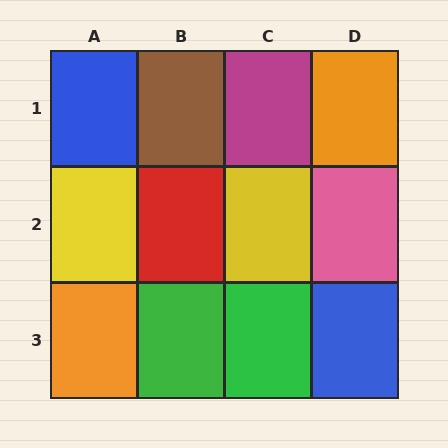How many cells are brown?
1 cell is brown.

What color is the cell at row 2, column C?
Yellow.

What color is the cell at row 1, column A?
Blue.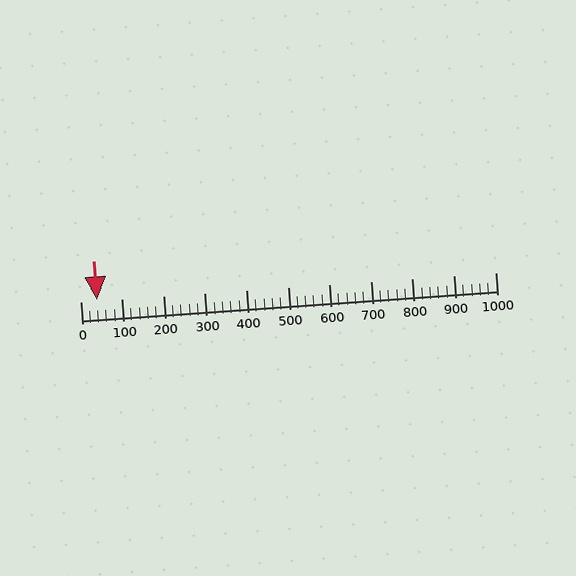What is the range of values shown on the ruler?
The ruler shows values from 0 to 1000.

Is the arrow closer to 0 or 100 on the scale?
The arrow is closer to 0.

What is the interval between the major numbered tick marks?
The major tick marks are spaced 100 units apart.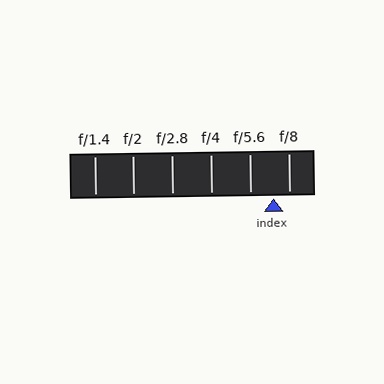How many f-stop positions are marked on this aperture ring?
There are 6 f-stop positions marked.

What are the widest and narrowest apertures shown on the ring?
The widest aperture shown is f/1.4 and the narrowest is f/8.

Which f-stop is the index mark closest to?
The index mark is closest to f/8.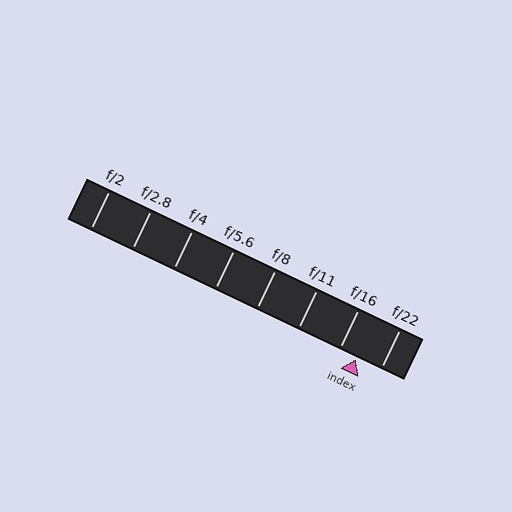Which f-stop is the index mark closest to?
The index mark is closest to f/16.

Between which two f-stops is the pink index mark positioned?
The index mark is between f/16 and f/22.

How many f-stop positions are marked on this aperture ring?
There are 8 f-stop positions marked.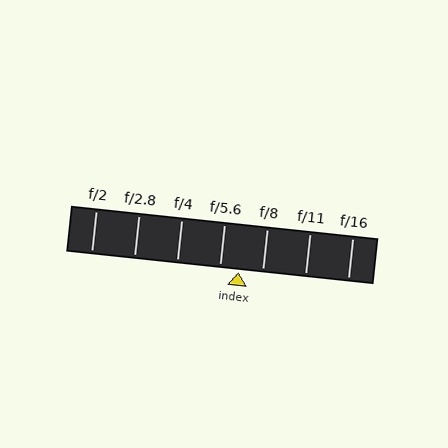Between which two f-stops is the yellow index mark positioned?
The index mark is between f/5.6 and f/8.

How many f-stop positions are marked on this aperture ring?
There are 7 f-stop positions marked.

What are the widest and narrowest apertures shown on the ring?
The widest aperture shown is f/2 and the narrowest is f/16.